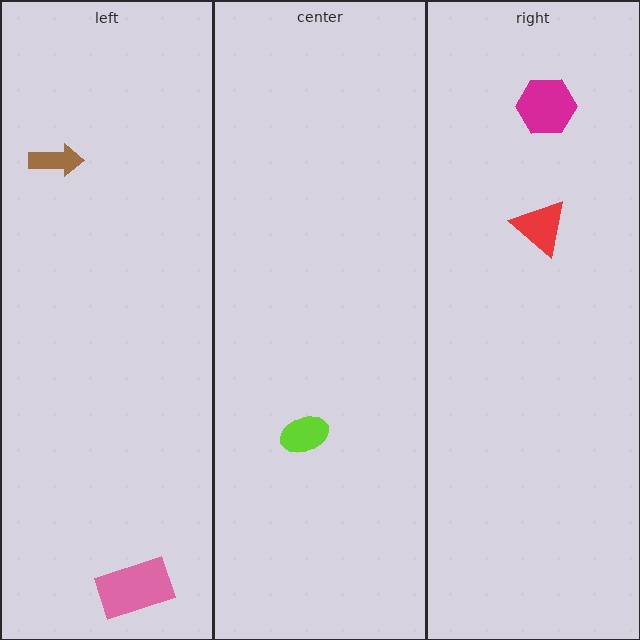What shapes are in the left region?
The brown arrow, the pink rectangle.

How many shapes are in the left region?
2.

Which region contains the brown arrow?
The left region.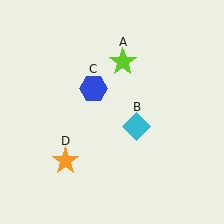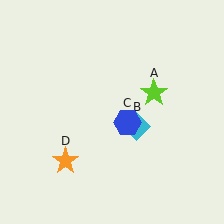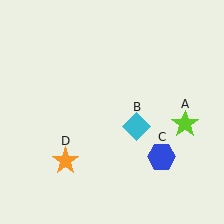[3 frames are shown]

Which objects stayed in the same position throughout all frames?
Cyan diamond (object B) and orange star (object D) remained stationary.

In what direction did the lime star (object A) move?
The lime star (object A) moved down and to the right.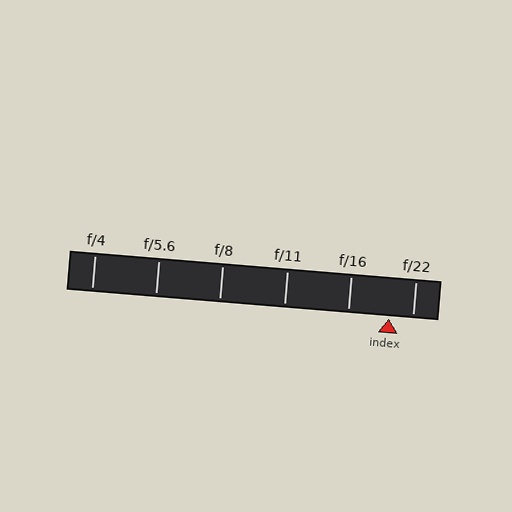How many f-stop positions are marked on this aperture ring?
There are 6 f-stop positions marked.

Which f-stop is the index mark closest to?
The index mark is closest to f/22.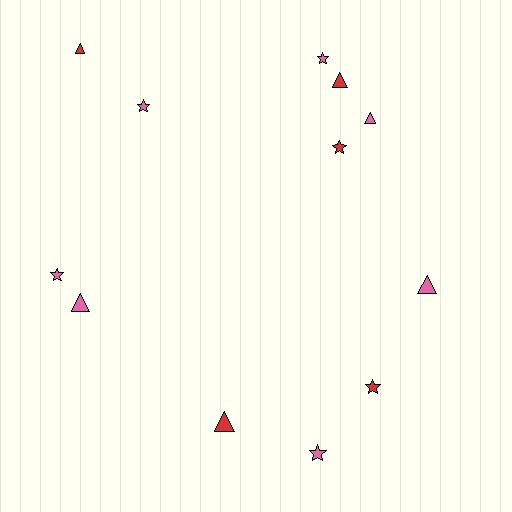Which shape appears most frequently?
Star, with 6 objects.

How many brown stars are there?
There are no brown stars.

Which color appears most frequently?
Pink, with 7 objects.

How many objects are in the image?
There are 12 objects.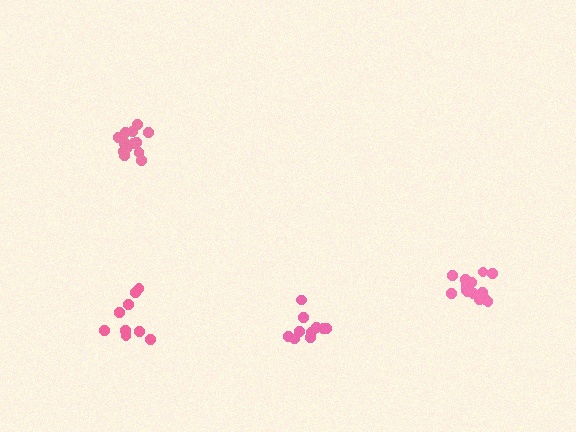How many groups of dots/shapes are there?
There are 4 groups.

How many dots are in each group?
Group 1: 14 dots, Group 2: 10 dots, Group 3: 9 dots, Group 4: 14 dots (47 total).